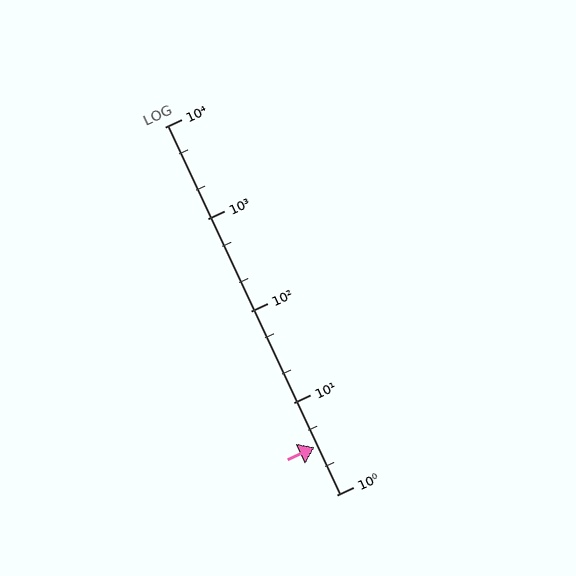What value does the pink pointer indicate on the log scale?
The pointer indicates approximately 3.3.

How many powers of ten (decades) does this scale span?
The scale spans 4 decades, from 1 to 10000.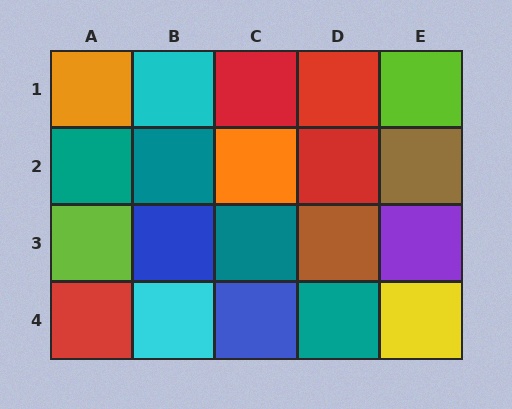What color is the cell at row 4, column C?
Blue.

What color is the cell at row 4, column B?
Cyan.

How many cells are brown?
2 cells are brown.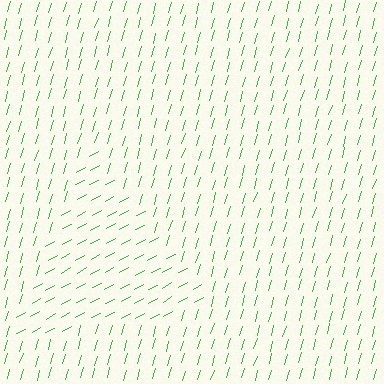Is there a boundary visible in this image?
Yes, there is a texture boundary formed by a change in line orientation.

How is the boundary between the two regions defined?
The boundary is defined purely by a change in line orientation (approximately 45 degrees difference). All lines are the same color and thickness.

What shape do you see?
I see a triangle.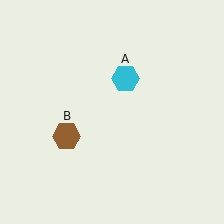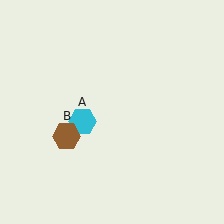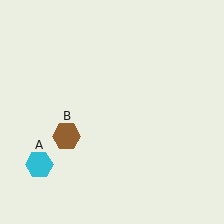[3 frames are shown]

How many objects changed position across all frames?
1 object changed position: cyan hexagon (object A).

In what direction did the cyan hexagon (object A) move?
The cyan hexagon (object A) moved down and to the left.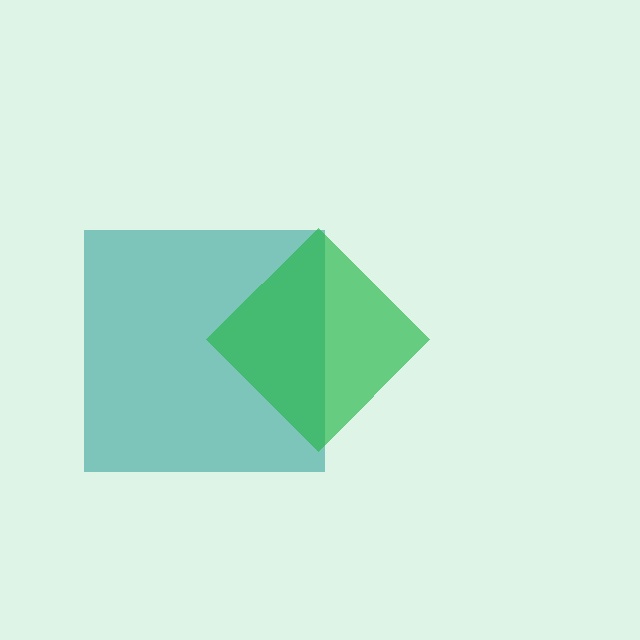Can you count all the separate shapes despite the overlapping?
Yes, there are 2 separate shapes.